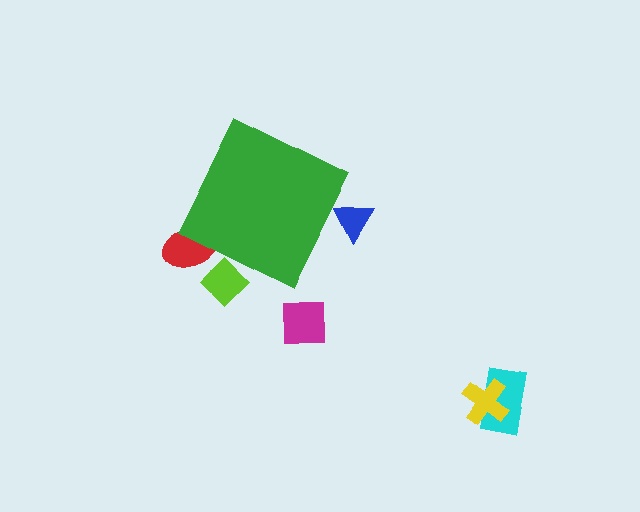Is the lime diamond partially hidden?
Yes, the lime diamond is partially hidden behind the green diamond.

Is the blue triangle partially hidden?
Yes, the blue triangle is partially hidden behind the green diamond.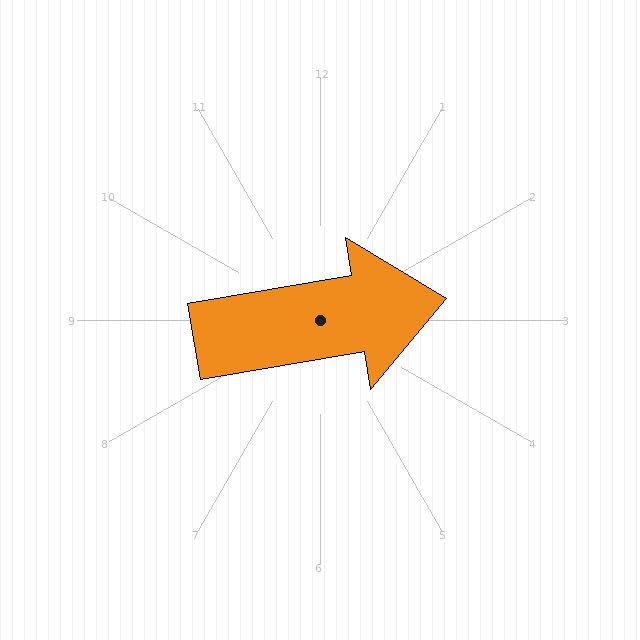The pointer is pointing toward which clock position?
Roughly 3 o'clock.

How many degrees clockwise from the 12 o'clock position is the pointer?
Approximately 80 degrees.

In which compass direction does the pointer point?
East.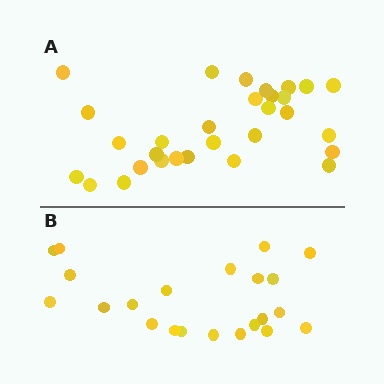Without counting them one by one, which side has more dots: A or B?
Region A (the top region) has more dots.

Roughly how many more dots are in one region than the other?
Region A has roughly 8 or so more dots than region B.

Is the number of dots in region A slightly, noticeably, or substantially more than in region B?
Region A has noticeably more, but not dramatically so. The ratio is roughly 1.4 to 1.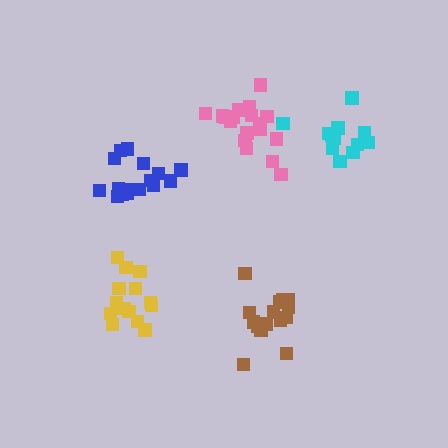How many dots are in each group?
Group 1: 18 dots, Group 2: 14 dots, Group 3: 16 dots, Group 4: 15 dots, Group 5: 12 dots (75 total).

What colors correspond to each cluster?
The clusters are colored: pink, yellow, blue, brown, cyan.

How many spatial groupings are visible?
There are 5 spatial groupings.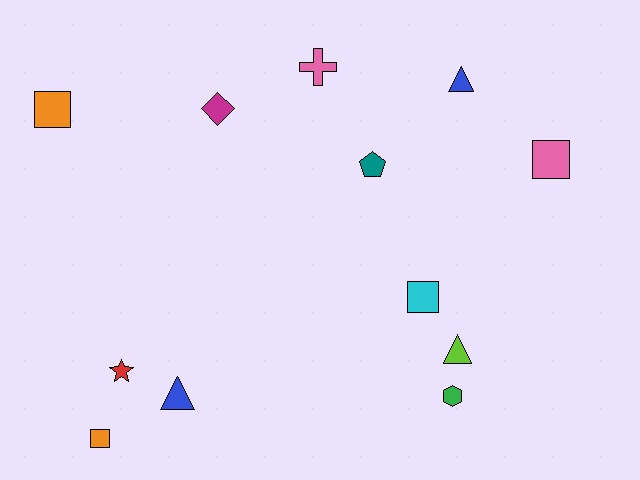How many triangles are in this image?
There are 3 triangles.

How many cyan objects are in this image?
There is 1 cyan object.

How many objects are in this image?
There are 12 objects.